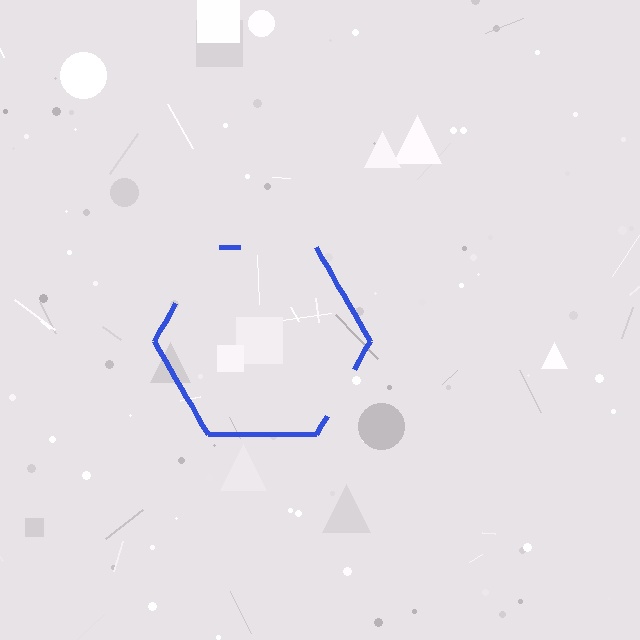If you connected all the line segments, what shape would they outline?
They would outline a hexagon.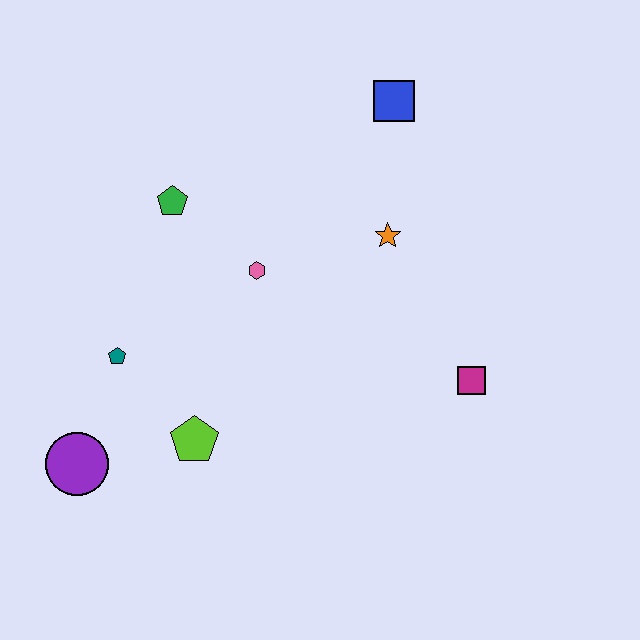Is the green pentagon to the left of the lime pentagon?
Yes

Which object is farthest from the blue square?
The purple circle is farthest from the blue square.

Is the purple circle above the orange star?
No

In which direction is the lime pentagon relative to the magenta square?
The lime pentagon is to the left of the magenta square.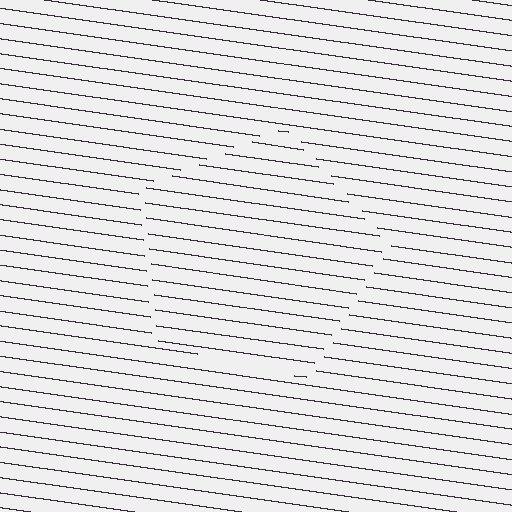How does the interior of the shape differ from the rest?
The interior of the shape contains the same grating, shifted by half a period — the contour is defined by the phase discontinuity where line-ends from the inner and outer gratings abut.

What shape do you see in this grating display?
An illusory pentagon. The interior of the shape contains the same grating, shifted by half a period — the contour is defined by the phase discontinuity where line-ends from the inner and outer gratings abut.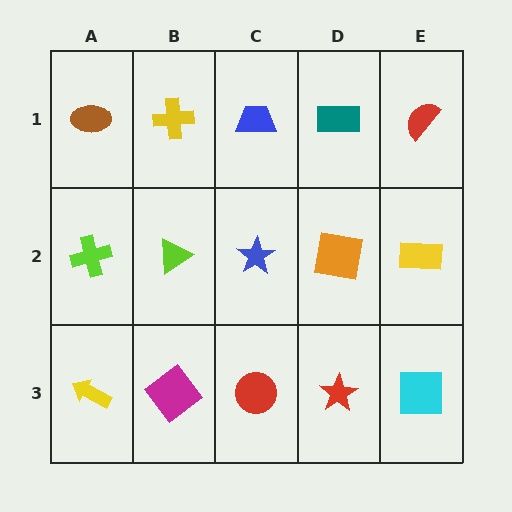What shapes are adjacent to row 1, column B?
A lime triangle (row 2, column B), a brown ellipse (row 1, column A), a blue trapezoid (row 1, column C).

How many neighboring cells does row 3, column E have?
2.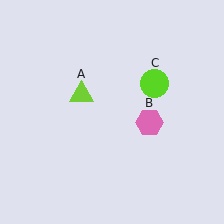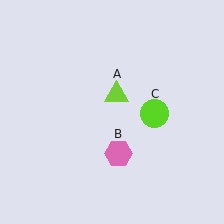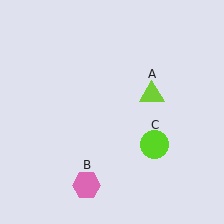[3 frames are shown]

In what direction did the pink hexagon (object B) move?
The pink hexagon (object B) moved down and to the left.